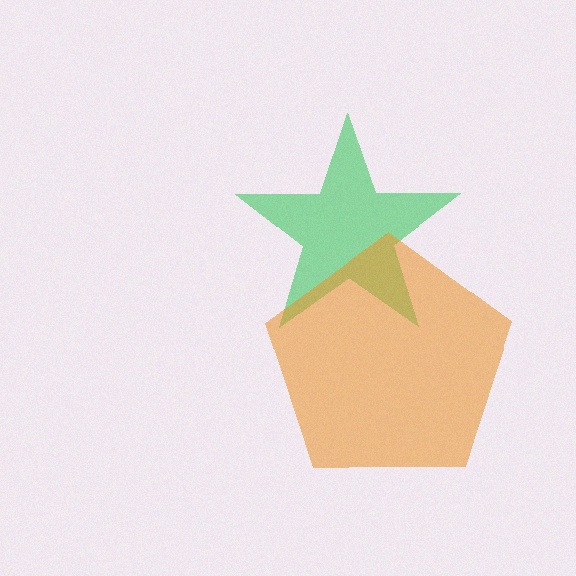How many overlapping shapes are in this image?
There are 2 overlapping shapes in the image.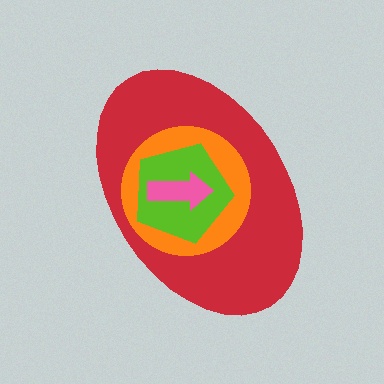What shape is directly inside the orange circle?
The lime pentagon.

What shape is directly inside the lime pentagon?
The pink arrow.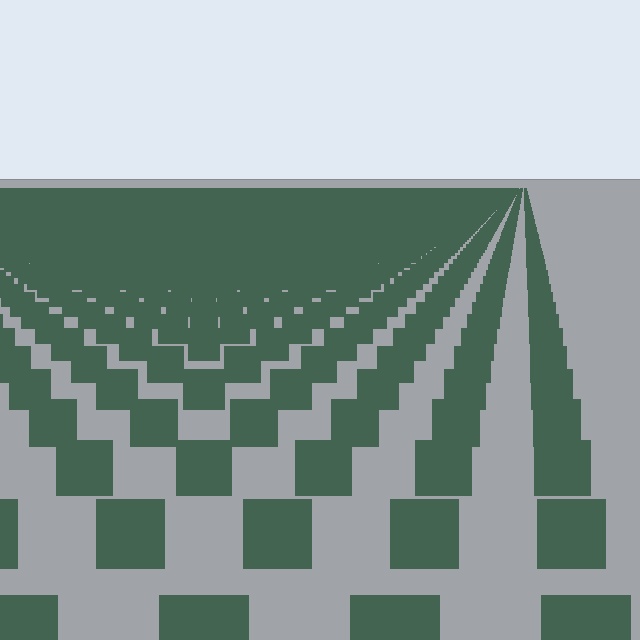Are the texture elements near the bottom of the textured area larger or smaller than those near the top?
Larger. Near the bottom, elements are closer to the viewer and appear at a bigger on-screen size.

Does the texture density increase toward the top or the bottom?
Density increases toward the top.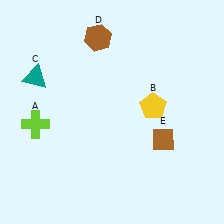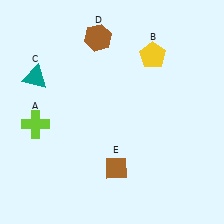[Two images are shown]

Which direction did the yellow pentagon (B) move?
The yellow pentagon (B) moved up.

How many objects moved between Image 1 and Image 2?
2 objects moved between the two images.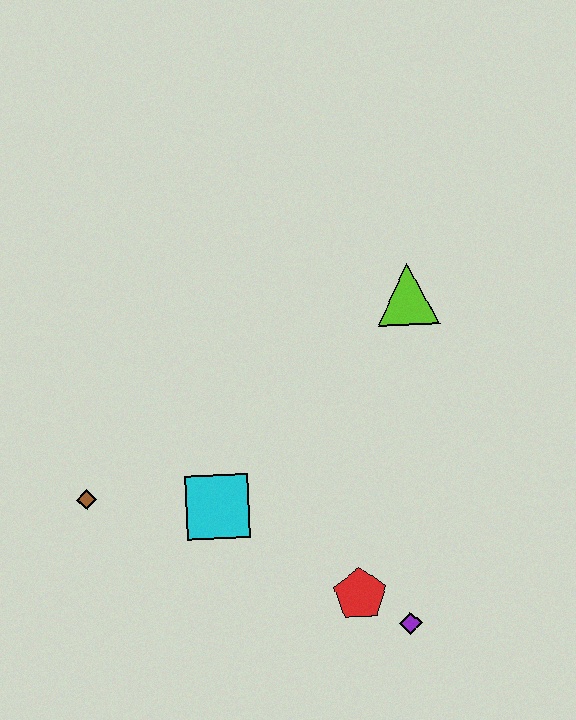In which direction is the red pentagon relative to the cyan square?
The red pentagon is to the right of the cyan square.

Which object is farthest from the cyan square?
The lime triangle is farthest from the cyan square.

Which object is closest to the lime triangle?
The cyan square is closest to the lime triangle.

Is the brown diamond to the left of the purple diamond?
Yes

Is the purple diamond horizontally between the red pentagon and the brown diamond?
No